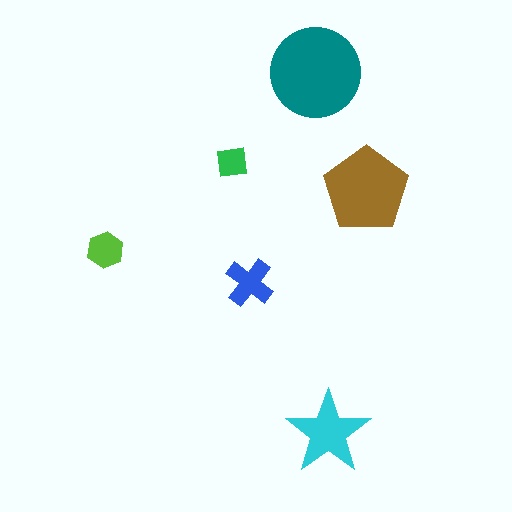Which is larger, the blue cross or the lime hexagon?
The blue cross.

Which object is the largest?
The teal circle.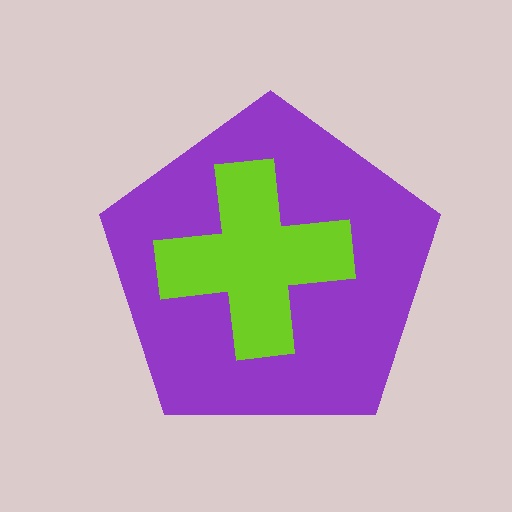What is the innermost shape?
The lime cross.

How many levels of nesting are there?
2.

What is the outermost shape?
The purple pentagon.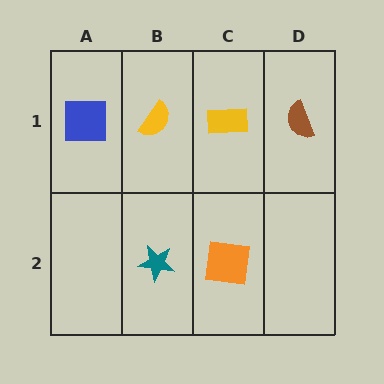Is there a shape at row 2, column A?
No, that cell is empty.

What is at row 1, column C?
A yellow rectangle.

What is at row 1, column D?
A brown semicircle.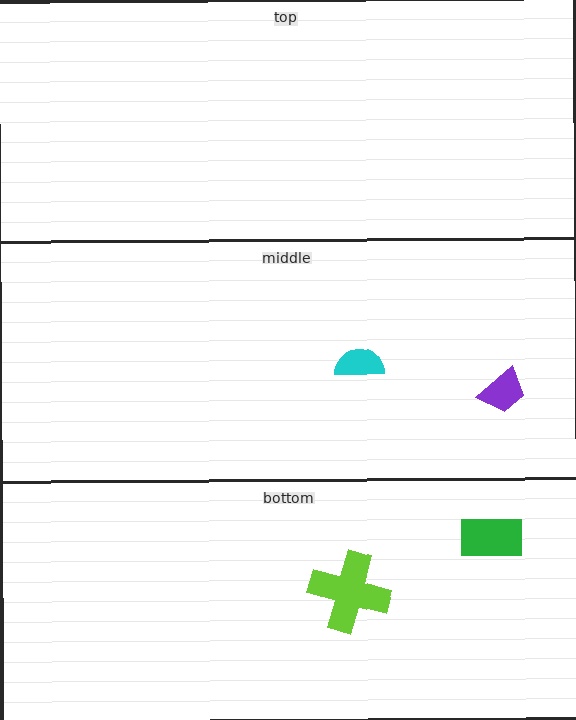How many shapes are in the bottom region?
2.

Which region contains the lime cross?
The bottom region.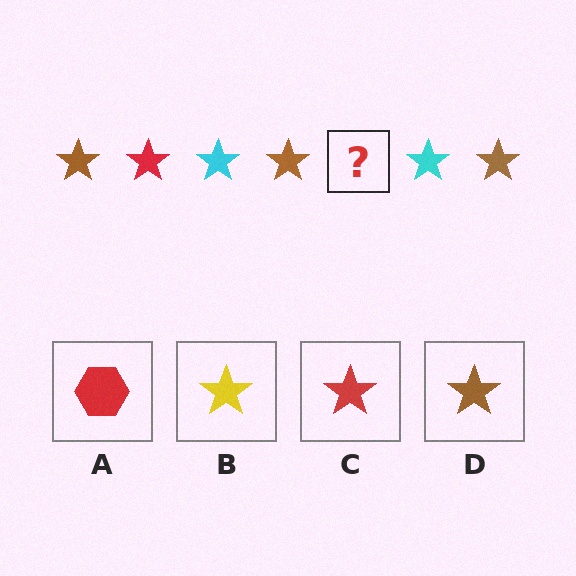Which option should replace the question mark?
Option C.